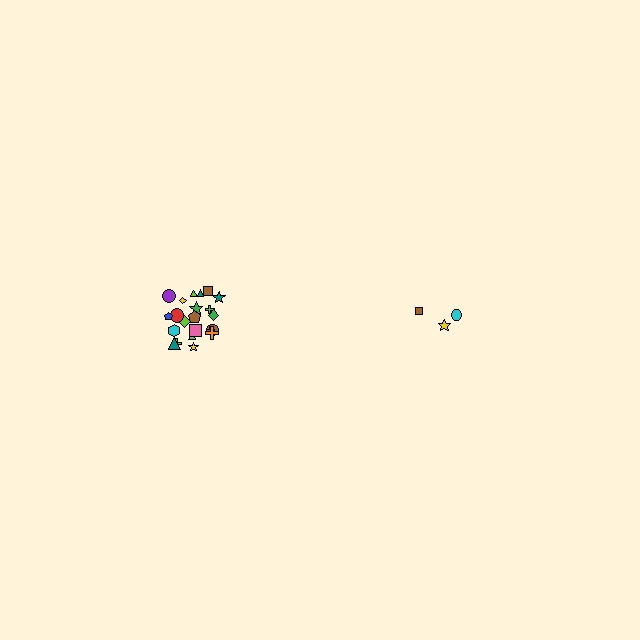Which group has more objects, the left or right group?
The left group.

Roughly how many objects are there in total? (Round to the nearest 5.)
Roughly 25 objects in total.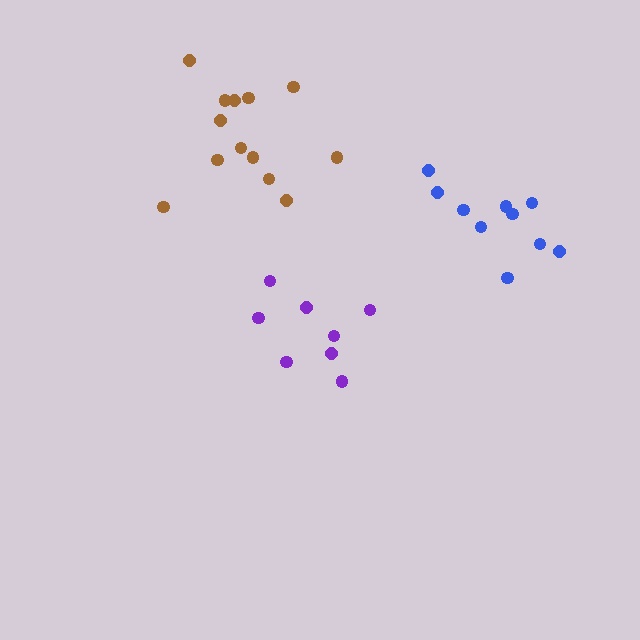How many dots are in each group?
Group 1: 8 dots, Group 2: 13 dots, Group 3: 10 dots (31 total).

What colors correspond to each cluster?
The clusters are colored: purple, brown, blue.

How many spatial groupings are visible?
There are 3 spatial groupings.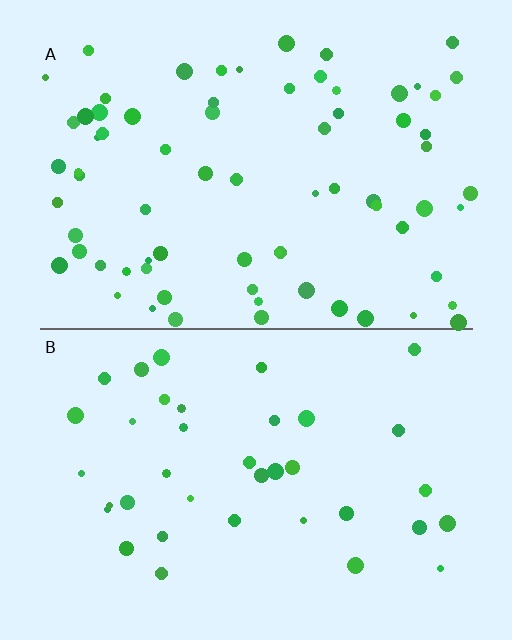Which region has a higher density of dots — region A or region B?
A (the top).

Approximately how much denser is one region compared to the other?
Approximately 2.0× — region A over region B.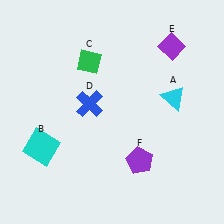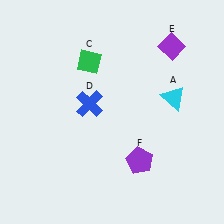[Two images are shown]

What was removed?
The cyan square (B) was removed in Image 2.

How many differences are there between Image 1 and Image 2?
There is 1 difference between the two images.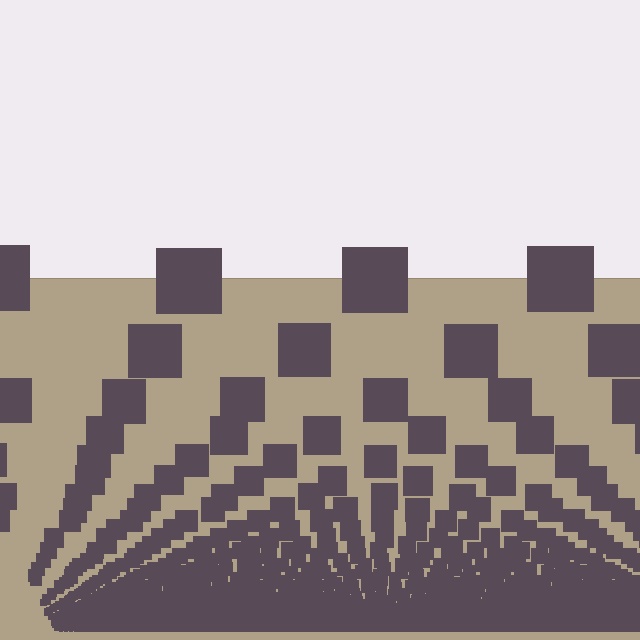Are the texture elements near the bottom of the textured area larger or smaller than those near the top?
Smaller. The gradient is inverted — elements near the bottom are smaller and denser.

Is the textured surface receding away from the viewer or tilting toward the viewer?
The surface appears to tilt toward the viewer. Texture elements get larger and sparser toward the top.